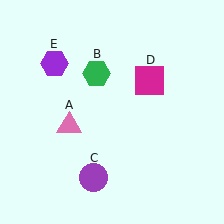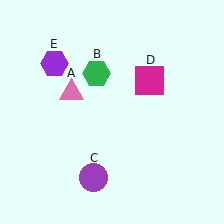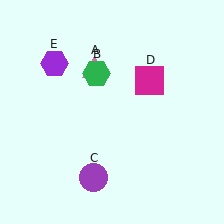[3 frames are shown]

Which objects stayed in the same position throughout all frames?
Green hexagon (object B) and purple circle (object C) and magenta square (object D) and purple hexagon (object E) remained stationary.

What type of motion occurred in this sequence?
The pink triangle (object A) rotated clockwise around the center of the scene.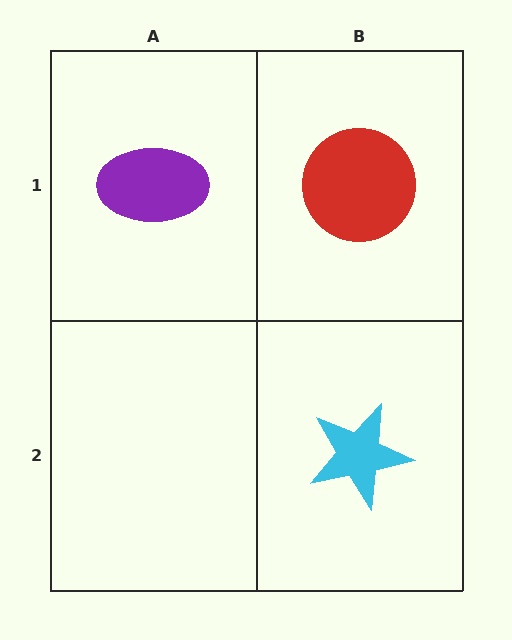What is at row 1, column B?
A red circle.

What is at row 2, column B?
A cyan star.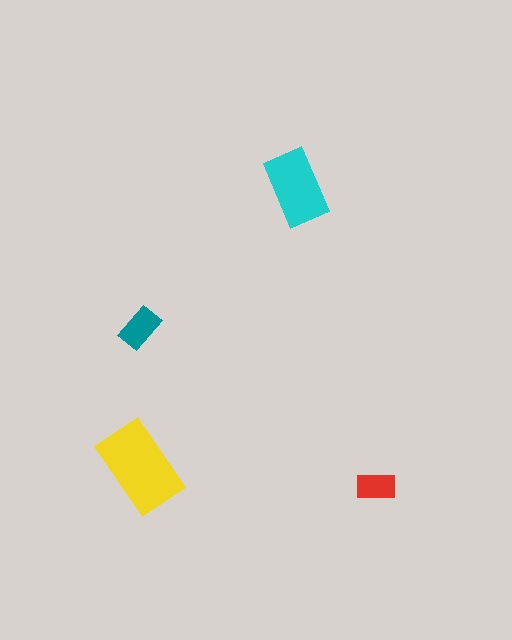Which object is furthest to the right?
The red rectangle is rightmost.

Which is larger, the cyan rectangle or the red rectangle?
The cyan one.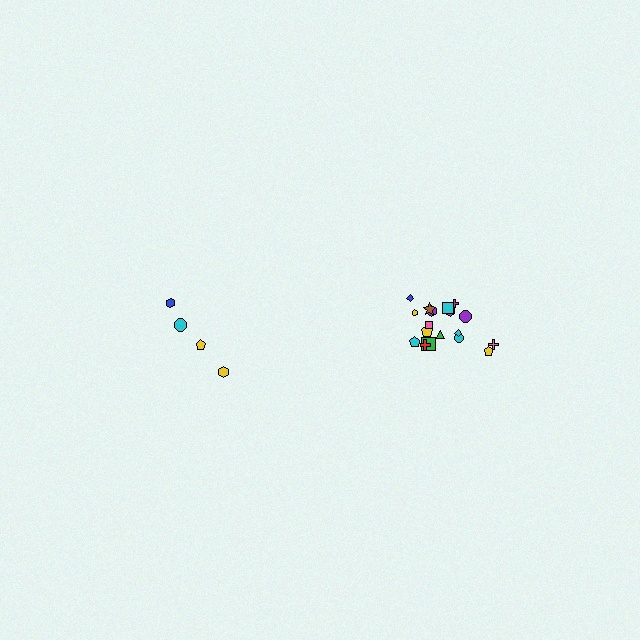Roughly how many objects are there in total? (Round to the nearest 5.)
Roughly 20 objects in total.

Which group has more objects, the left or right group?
The right group.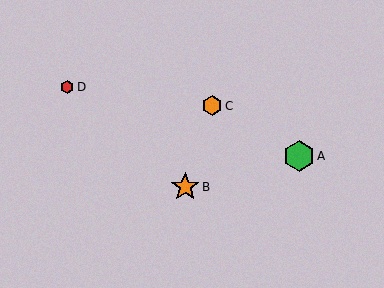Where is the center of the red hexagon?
The center of the red hexagon is at (67, 87).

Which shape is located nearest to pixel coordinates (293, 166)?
The green hexagon (labeled A) at (299, 156) is nearest to that location.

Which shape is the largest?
The green hexagon (labeled A) is the largest.